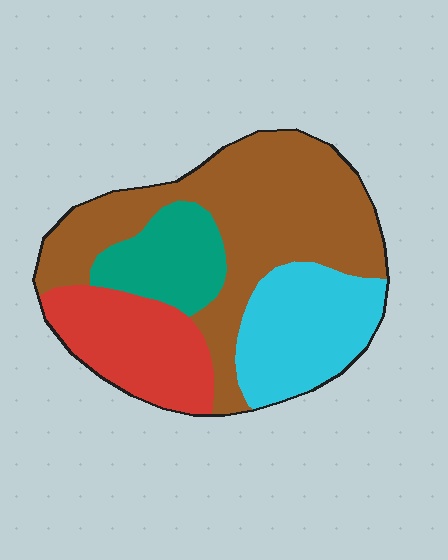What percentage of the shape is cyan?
Cyan covers roughly 20% of the shape.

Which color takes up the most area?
Brown, at roughly 45%.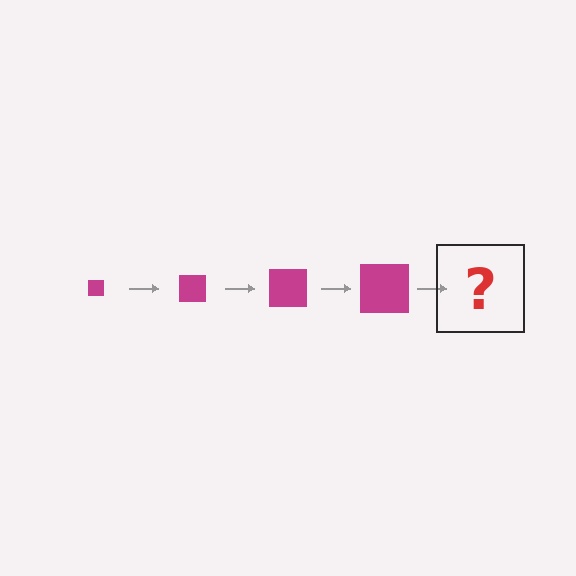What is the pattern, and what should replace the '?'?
The pattern is that the square gets progressively larger each step. The '?' should be a magenta square, larger than the previous one.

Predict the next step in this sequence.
The next step is a magenta square, larger than the previous one.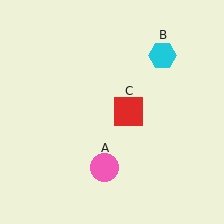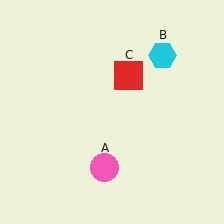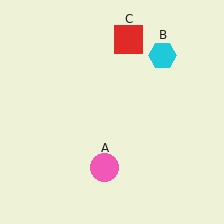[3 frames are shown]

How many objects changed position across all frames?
1 object changed position: red square (object C).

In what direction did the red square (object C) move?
The red square (object C) moved up.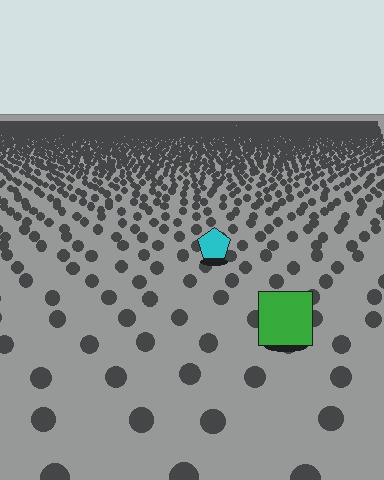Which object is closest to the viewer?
The green square is closest. The texture marks near it are larger and more spread out.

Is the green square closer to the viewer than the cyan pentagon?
Yes. The green square is closer — you can tell from the texture gradient: the ground texture is coarser near it.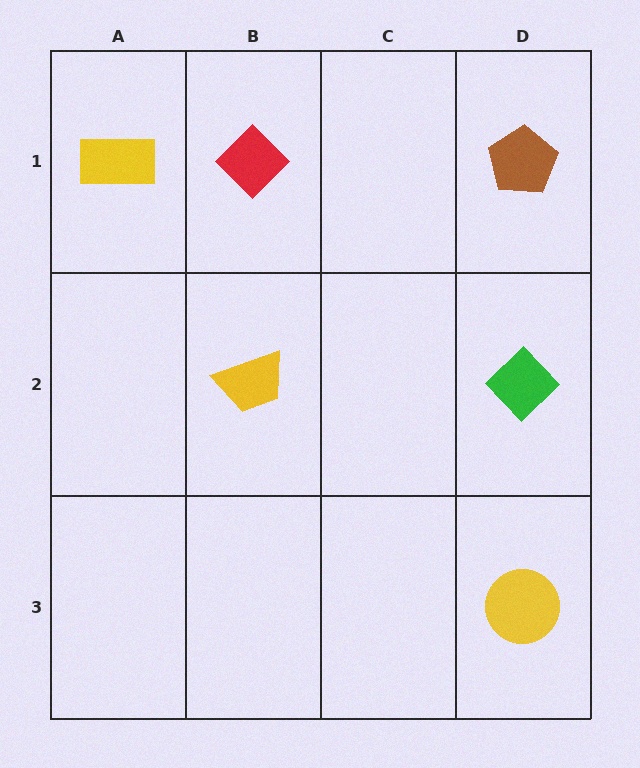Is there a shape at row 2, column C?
No, that cell is empty.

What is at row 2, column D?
A green diamond.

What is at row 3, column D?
A yellow circle.